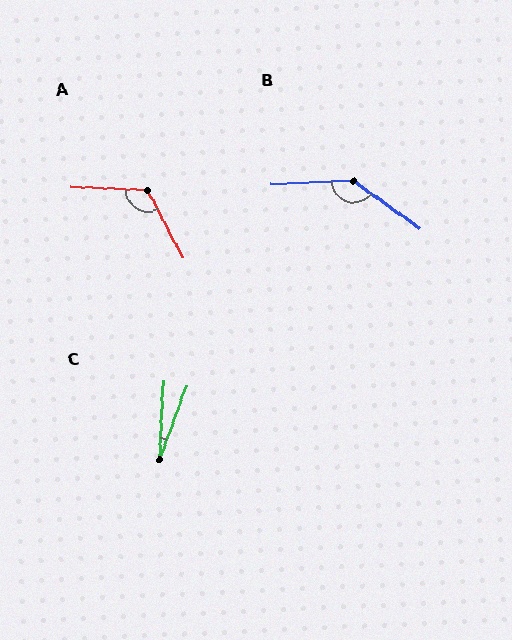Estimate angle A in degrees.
Approximately 120 degrees.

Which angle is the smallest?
C, at approximately 17 degrees.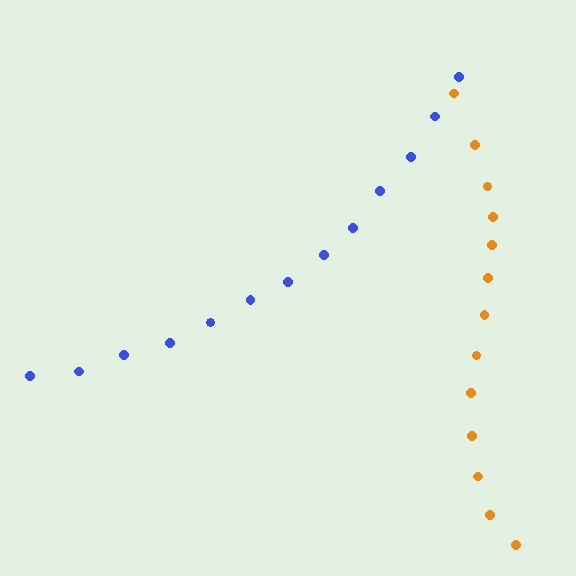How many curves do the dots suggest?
There are 2 distinct paths.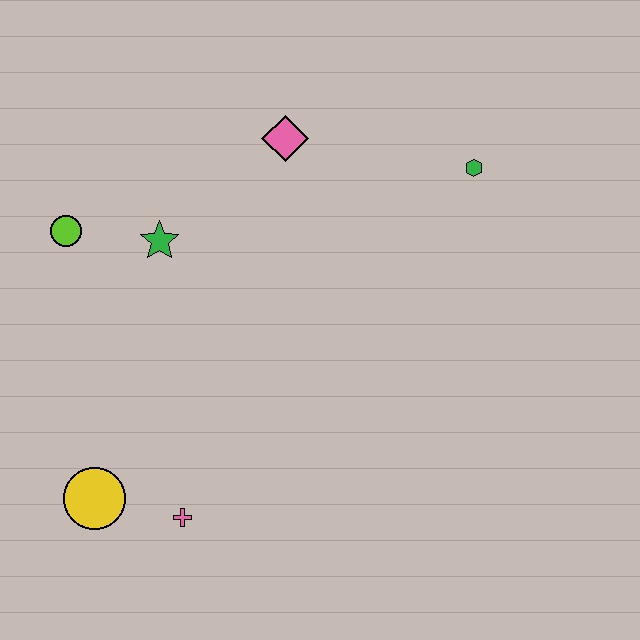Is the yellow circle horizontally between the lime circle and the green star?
Yes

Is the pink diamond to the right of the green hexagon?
No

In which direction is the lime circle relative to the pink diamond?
The lime circle is to the left of the pink diamond.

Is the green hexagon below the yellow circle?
No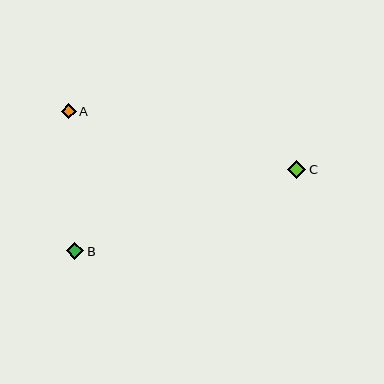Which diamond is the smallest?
Diamond A is the smallest with a size of approximately 15 pixels.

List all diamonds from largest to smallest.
From largest to smallest: C, B, A.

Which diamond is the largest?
Diamond C is the largest with a size of approximately 18 pixels.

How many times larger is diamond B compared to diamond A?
Diamond B is approximately 1.2 times the size of diamond A.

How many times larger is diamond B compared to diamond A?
Diamond B is approximately 1.2 times the size of diamond A.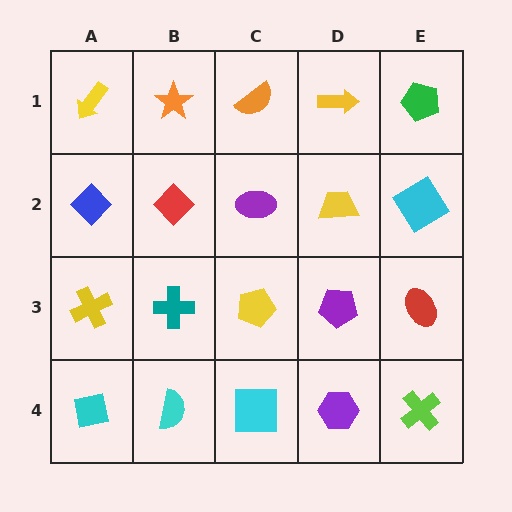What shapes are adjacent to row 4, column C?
A yellow pentagon (row 3, column C), a cyan semicircle (row 4, column B), a purple hexagon (row 4, column D).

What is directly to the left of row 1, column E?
A yellow arrow.